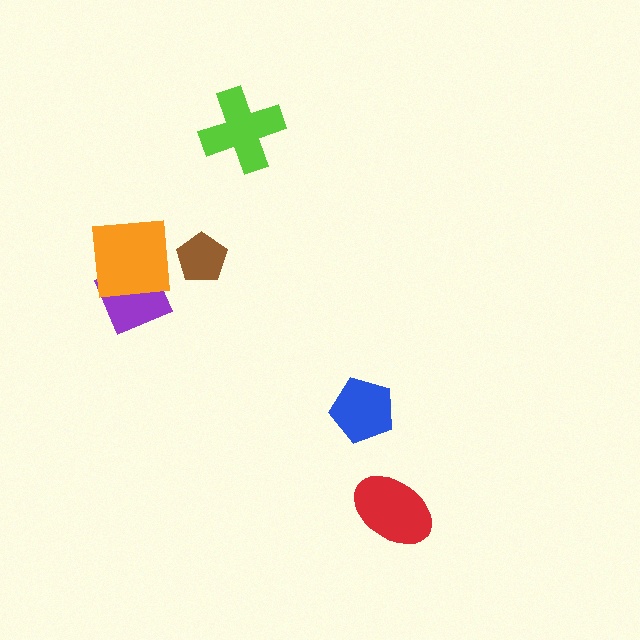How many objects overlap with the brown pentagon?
0 objects overlap with the brown pentagon.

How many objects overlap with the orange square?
1 object overlaps with the orange square.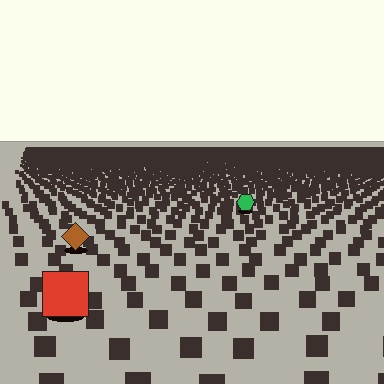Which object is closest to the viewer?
The red square is closest. The texture marks near it are larger and more spread out.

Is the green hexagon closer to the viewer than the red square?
No. The red square is closer — you can tell from the texture gradient: the ground texture is coarser near it.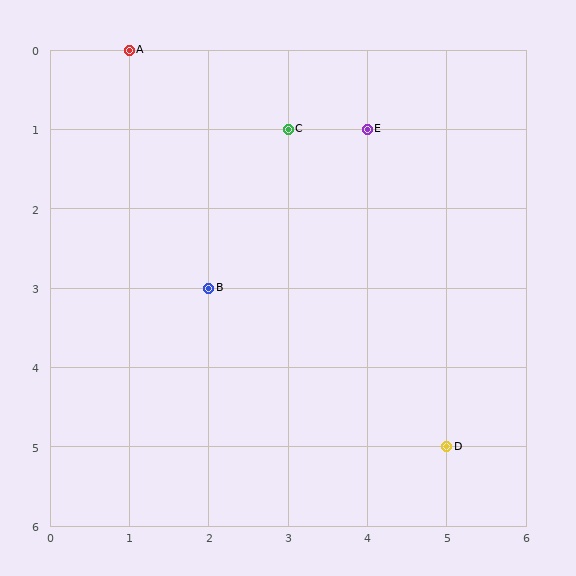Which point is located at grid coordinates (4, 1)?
Point E is at (4, 1).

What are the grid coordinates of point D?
Point D is at grid coordinates (5, 5).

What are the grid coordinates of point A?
Point A is at grid coordinates (1, 0).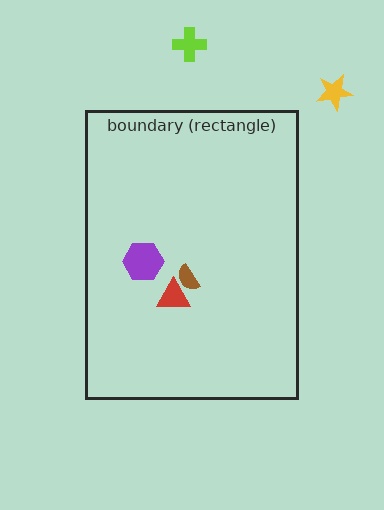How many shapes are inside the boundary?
3 inside, 2 outside.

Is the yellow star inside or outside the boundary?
Outside.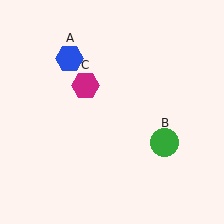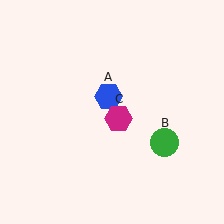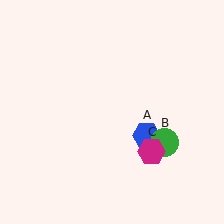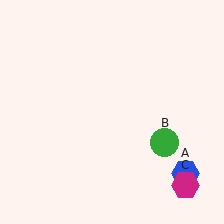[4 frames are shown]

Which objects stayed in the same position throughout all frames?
Green circle (object B) remained stationary.